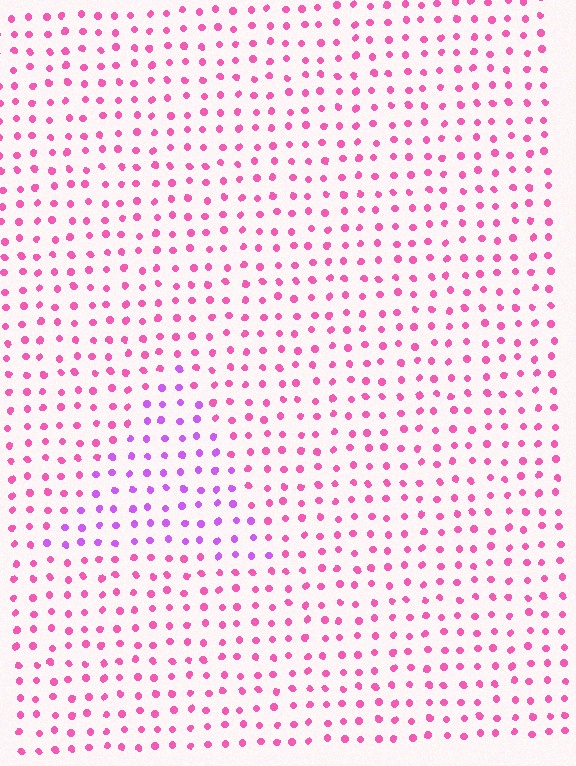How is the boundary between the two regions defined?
The boundary is defined purely by a slight shift in hue (about 40 degrees). Spacing, size, and orientation are identical on both sides.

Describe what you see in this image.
The image is filled with small pink elements in a uniform arrangement. A triangle-shaped region is visible where the elements are tinted to a slightly different hue, forming a subtle color boundary.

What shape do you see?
I see a triangle.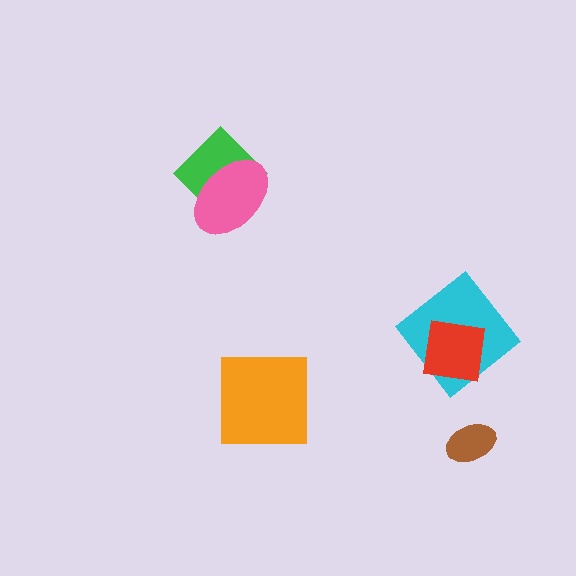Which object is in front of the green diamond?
The pink ellipse is in front of the green diamond.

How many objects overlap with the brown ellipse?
0 objects overlap with the brown ellipse.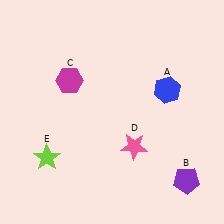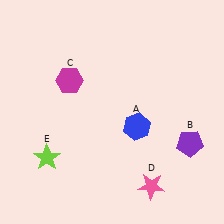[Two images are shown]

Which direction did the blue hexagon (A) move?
The blue hexagon (A) moved down.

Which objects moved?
The objects that moved are: the blue hexagon (A), the purple pentagon (B), the pink star (D).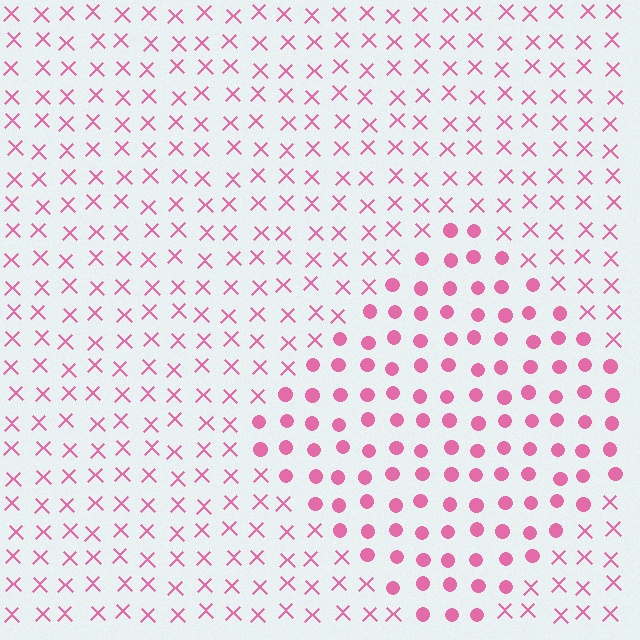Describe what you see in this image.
The image is filled with small pink elements arranged in a uniform grid. A diamond-shaped region contains circles, while the surrounding area contains X marks. The boundary is defined purely by the change in element shape.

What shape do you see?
I see a diamond.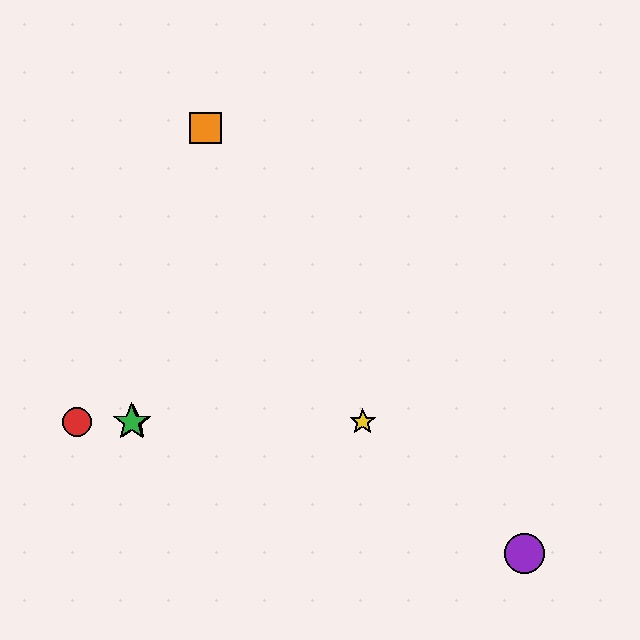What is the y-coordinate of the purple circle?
The purple circle is at y≈554.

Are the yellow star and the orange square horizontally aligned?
No, the yellow star is at y≈422 and the orange square is at y≈128.